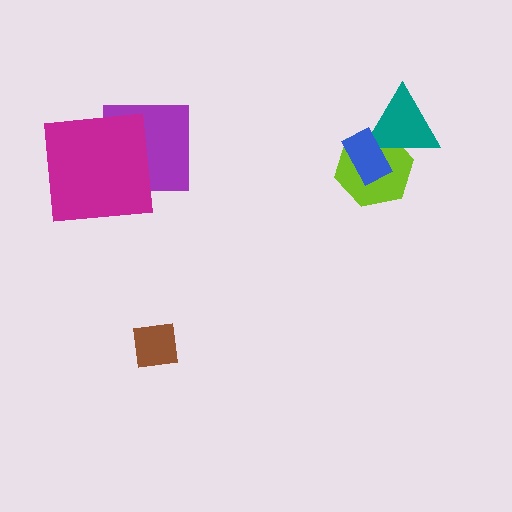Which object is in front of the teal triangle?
The blue rectangle is in front of the teal triangle.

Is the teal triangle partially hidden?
Yes, it is partially covered by another shape.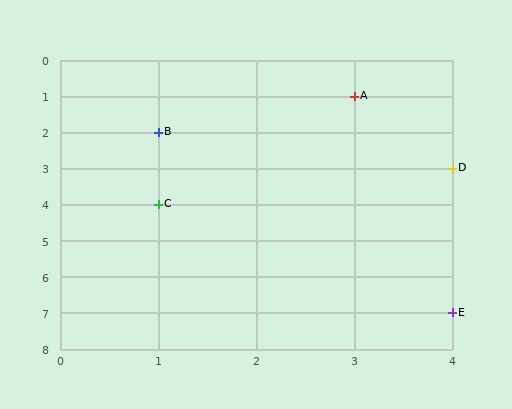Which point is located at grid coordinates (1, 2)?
Point B is at (1, 2).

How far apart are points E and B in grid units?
Points E and B are 3 columns and 5 rows apart (about 5.8 grid units diagonally).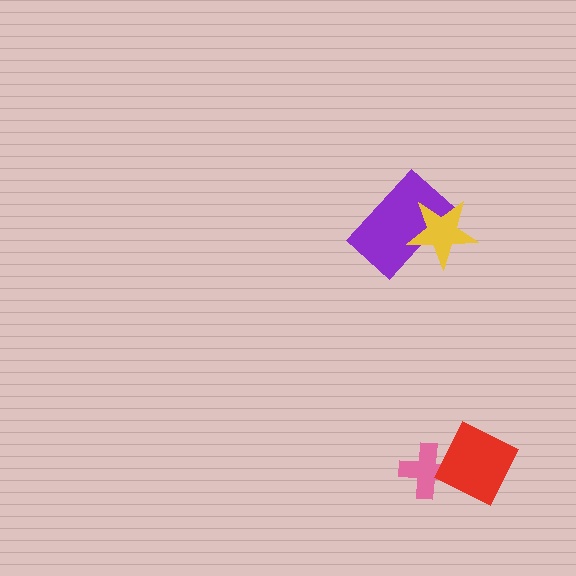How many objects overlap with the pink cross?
1 object overlaps with the pink cross.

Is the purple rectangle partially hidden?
Yes, it is partially covered by another shape.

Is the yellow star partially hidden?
No, no other shape covers it.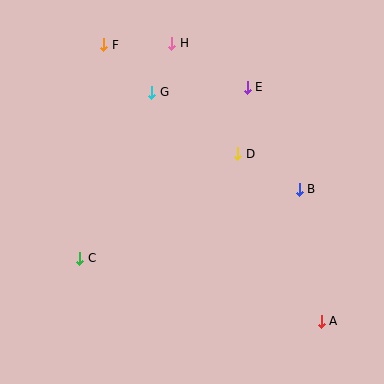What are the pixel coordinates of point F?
Point F is at (104, 45).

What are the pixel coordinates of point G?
Point G is at (152, 92).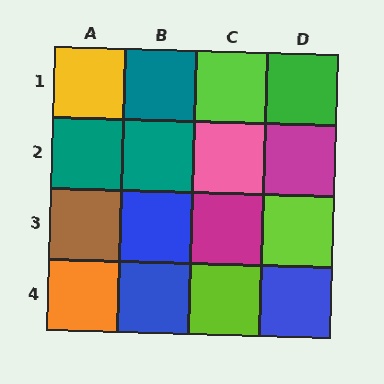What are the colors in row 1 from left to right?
Yellow, teal, lime, green.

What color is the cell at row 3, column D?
Lime.